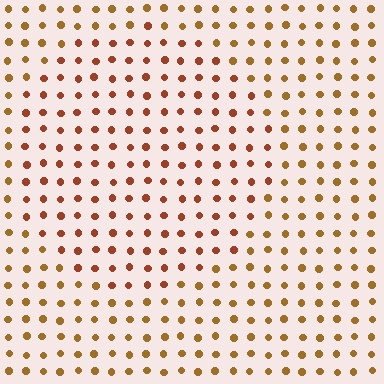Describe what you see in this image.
The image is filled with small brown elements in a uniform arrangement. A circle-shaped region is visible where the elements are tinted to a slightly different hue, forming a subtle color boundary.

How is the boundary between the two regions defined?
The boundary is defined purely by a slight shift in hue (about 25 degrees). Spacing, size, and orientation are identical on both sides.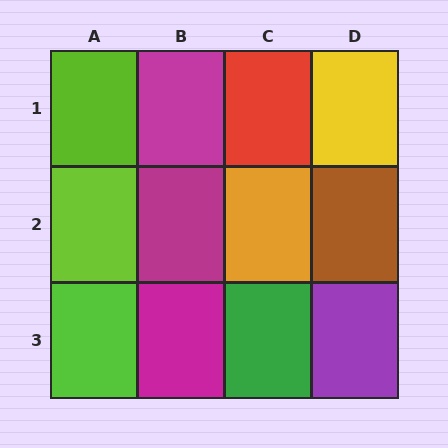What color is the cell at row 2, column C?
Orange.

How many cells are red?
1 cell is red.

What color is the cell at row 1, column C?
Red.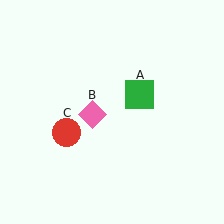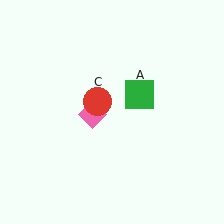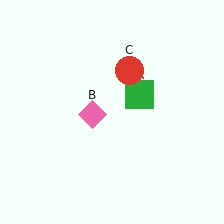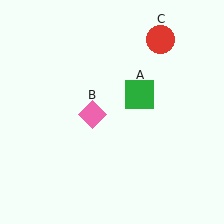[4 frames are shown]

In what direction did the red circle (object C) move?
The red circle (object C) moved up and to the right.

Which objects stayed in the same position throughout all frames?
Green square (object A) and pink diamond (object B) remained stationary.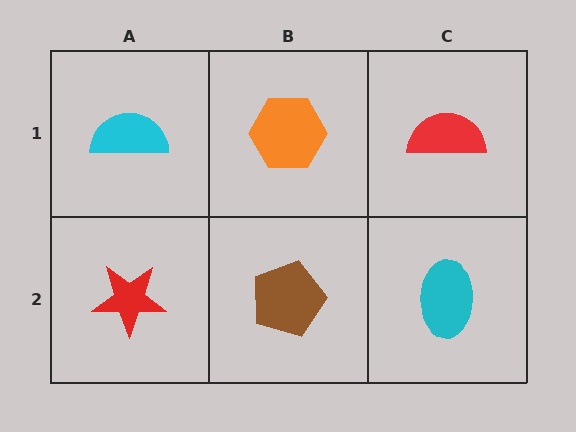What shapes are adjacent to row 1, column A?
A red star (row 2, column A), an orange hexagon (row 1, column B).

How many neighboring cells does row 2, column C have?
2.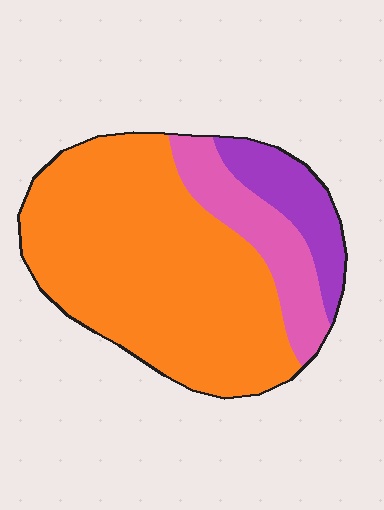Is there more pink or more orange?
Orange.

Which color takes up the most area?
Orange, at roughly 70%.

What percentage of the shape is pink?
Pink takes up about one sixth (1/6) of the shape.